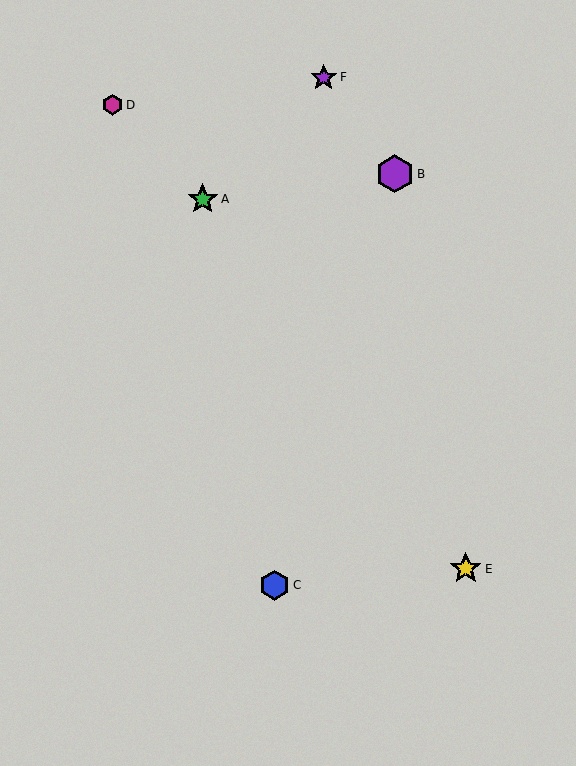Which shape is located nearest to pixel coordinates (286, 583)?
The blue hexagon (labeled C) at (275, 585) is nearest to that location.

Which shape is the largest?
The purple hexagon (labeled B) is the largest.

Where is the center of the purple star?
The center of the purple star is at (324, 77).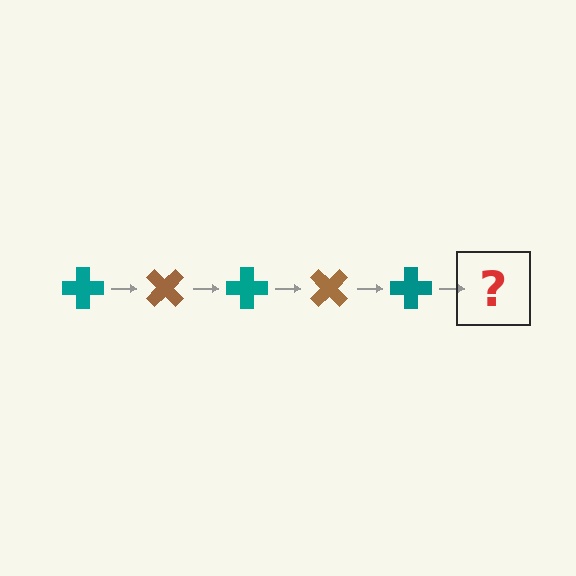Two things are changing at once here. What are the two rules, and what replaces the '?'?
The two rules are that it rotates 45 degrees each step and the color cycles through teal and brown. The '?' should be a brown cross, rotated 225 degrees from the start.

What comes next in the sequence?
The next element should be a brown cross, rotated 225 degrees from the start.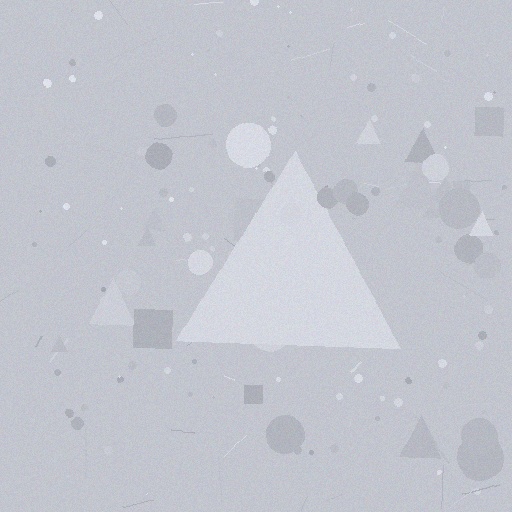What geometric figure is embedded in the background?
A triangle is embedded in the background.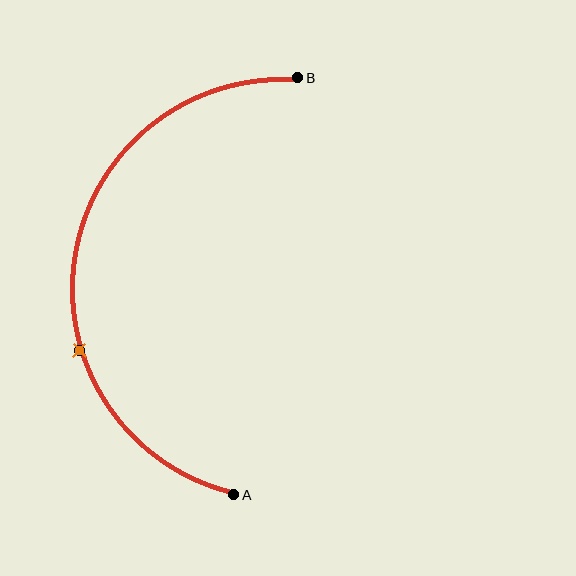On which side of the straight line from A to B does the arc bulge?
The arc bulges to the left of the straight line connecting A and B.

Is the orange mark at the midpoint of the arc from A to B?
No. The orange mark lies on the arc but is closer to endpoint A. The arc midpoint would be at the point on the curve equidistant along the arc from both A and B.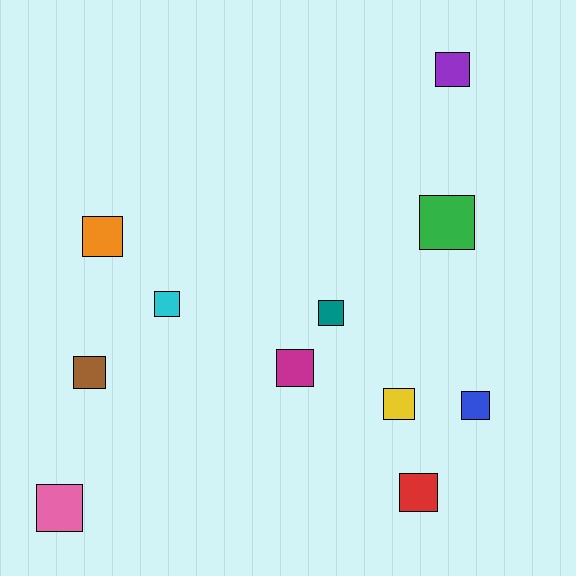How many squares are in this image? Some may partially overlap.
There are 11 squares.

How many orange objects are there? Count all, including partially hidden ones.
There is 1 orange object.